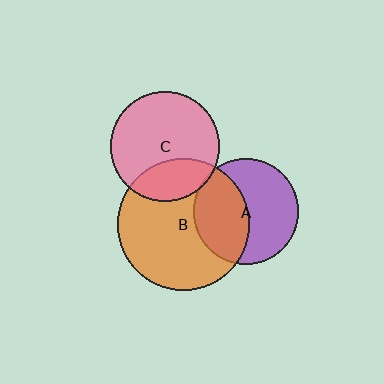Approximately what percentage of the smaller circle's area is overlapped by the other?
Approximately 25%.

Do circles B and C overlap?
Yes.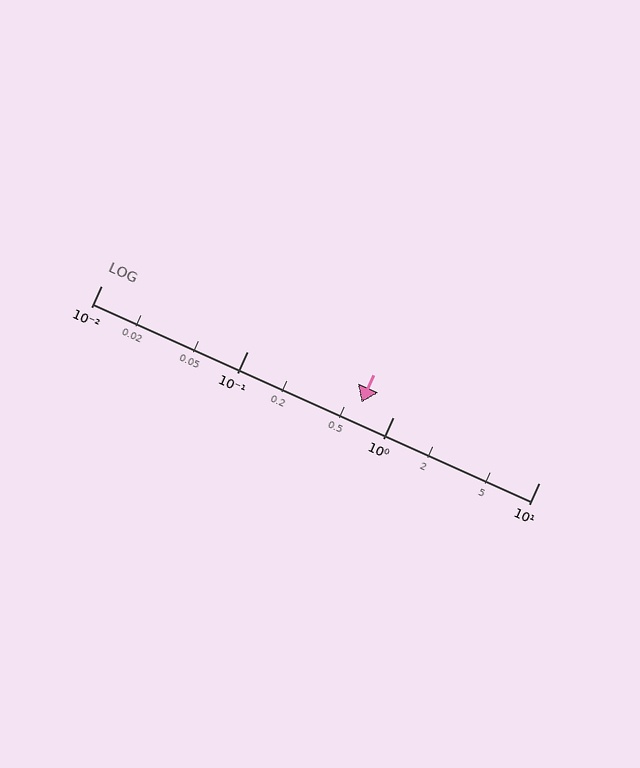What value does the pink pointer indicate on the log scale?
The pointer indicates approximately 0.61.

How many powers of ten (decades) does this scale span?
The scale spans 3 decades, from 0.01 to 10.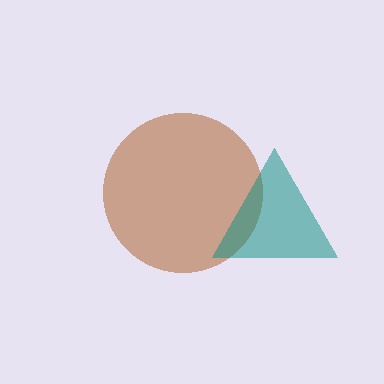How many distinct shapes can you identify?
There are 2 distinct shapes: a brown circle, a teal triangle.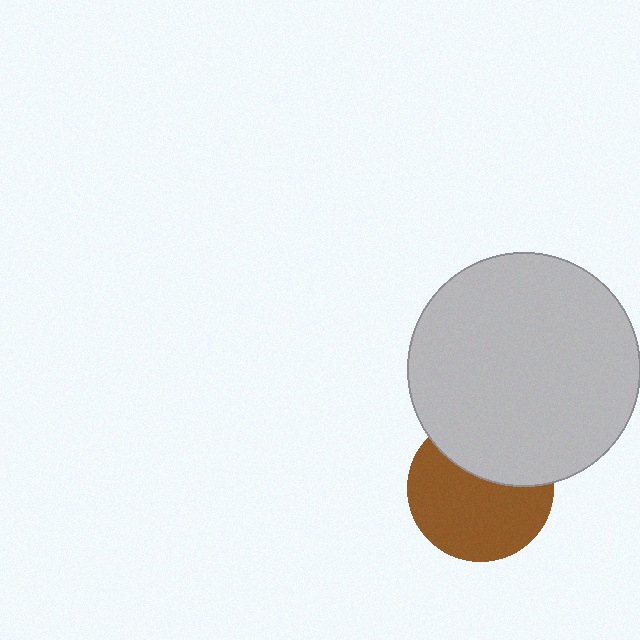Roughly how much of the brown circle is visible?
About half of it is visible (roughly 64%).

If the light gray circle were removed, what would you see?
You would see the complete brown circle.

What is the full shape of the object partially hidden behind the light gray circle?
The partially hidden object is a brown circle.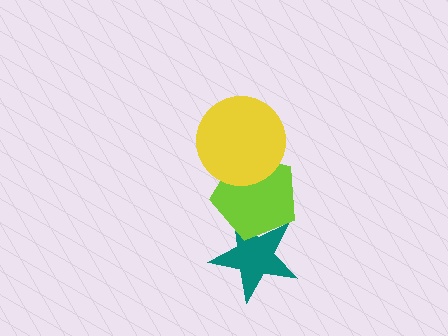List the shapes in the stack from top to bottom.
From top to bottom: the yellow circle, the lime pentagon, the teal star.